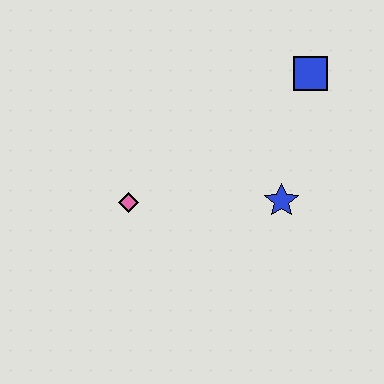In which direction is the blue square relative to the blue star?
The blue square is above the blue star.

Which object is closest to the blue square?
The blue star is closest to the blue square.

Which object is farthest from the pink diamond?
The blue square is farthest from the pink diamond.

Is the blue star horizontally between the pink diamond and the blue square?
Yes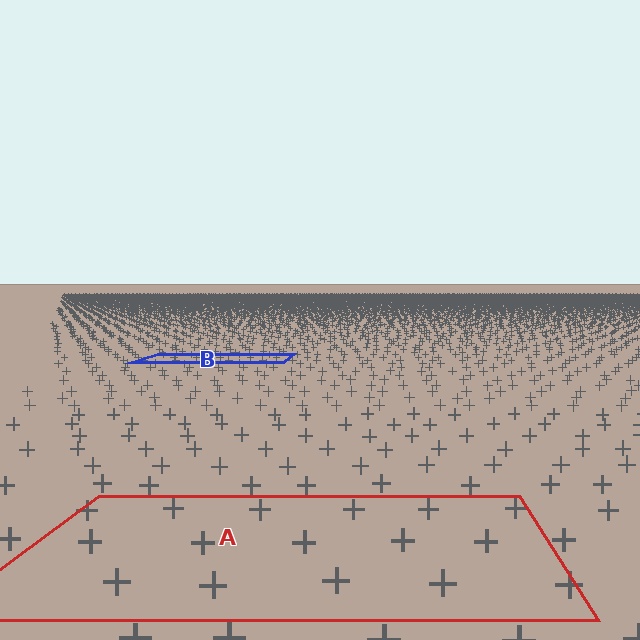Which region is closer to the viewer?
Region A is closer. The texture elements there are larger and more spread out.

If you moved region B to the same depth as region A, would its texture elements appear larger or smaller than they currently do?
They would appear larger. At a closer depth, the same texture elements are projected at a bigger on-screen size.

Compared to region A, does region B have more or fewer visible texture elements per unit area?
Region B has more texture elements per unit area — they are packed more densely because it is farther away.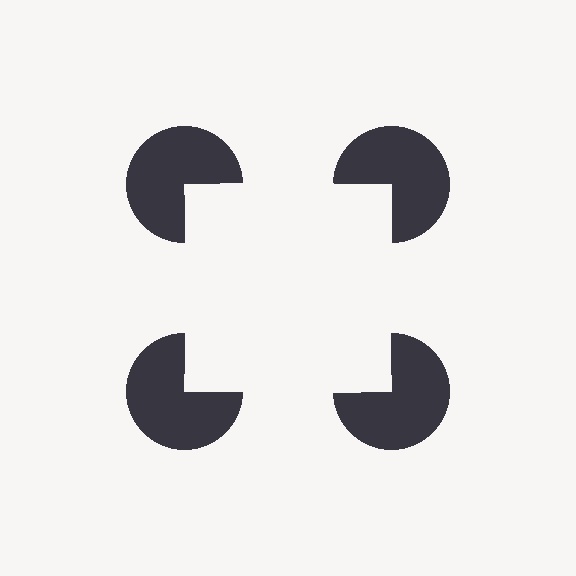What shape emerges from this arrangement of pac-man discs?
An illusory square — its edges are inferred from the aligned wedge cuts in the pac-man discs, not physically drawn.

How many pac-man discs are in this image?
There are 4 — one at each vertex of the illusory square.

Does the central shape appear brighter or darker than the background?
It typically appears slightly brighter than the background, even though no actual brightness change is drawn.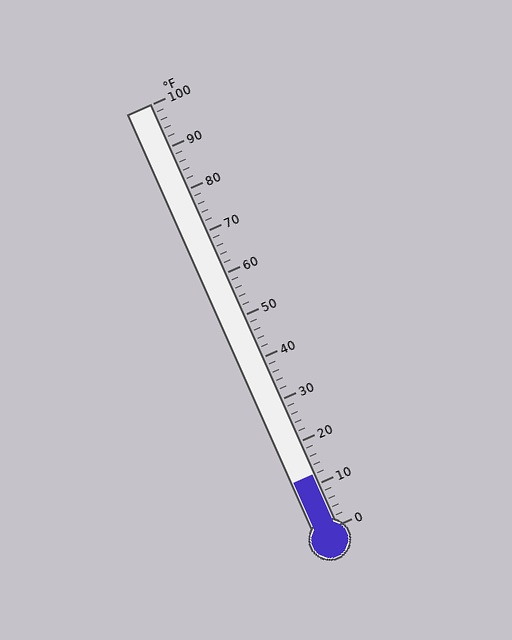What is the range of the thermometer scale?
The thermometer scale ranges from 0°F to 100°F.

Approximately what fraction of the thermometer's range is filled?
The thermometer is filled to approximately 10% of its range.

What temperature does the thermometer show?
The thermometer shows approximately 12°F.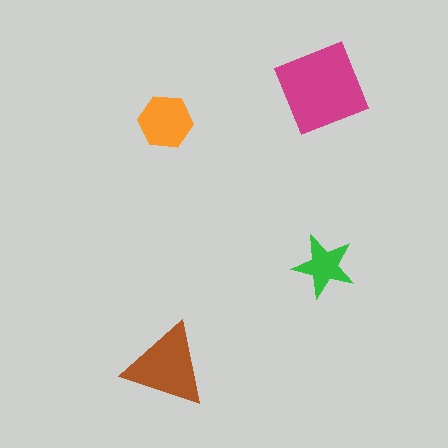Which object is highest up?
The magenta diamond is topmost.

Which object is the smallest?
The green star.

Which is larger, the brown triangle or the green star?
The brown triangle.